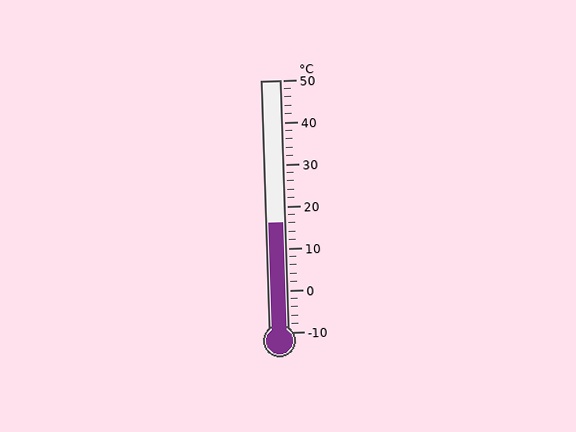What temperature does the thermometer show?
The thermometer shows approximately 16°C.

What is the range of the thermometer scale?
The thermometer scale ranges from -10°C to 50°C.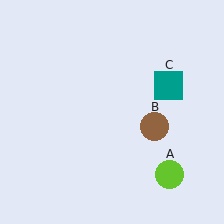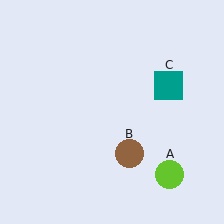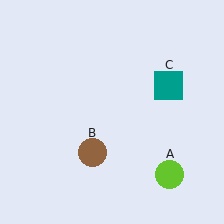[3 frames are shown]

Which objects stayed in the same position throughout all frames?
Lime circle (object A) and teal square (object C) remained stationary.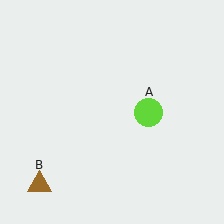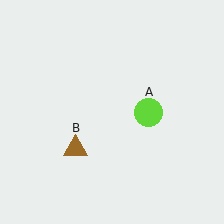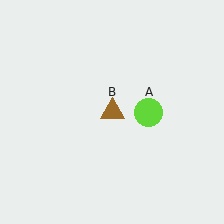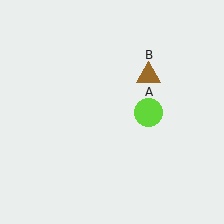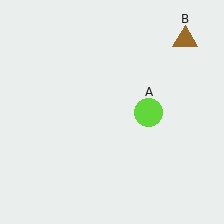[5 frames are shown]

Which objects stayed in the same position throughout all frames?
Lime circle (object A) remained stationary.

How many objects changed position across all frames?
1 object changed position: brown triangle (object B).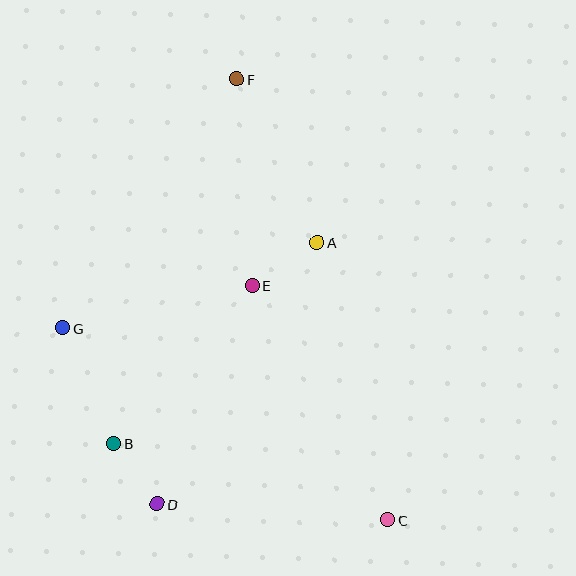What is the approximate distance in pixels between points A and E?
The distance between A and E is approximately 78 pixels.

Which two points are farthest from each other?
Points C and F are farthest from each other.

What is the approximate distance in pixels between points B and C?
The distance between B and C is approximately 284 pixels.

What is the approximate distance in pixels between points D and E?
The distance between D and E is approximately 238 pixels.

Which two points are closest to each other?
Points B and D are closest to each other.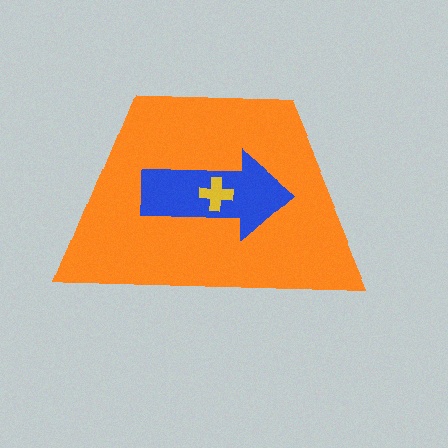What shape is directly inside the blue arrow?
The yellow cross.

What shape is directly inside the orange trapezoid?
The blue arrow.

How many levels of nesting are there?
3.